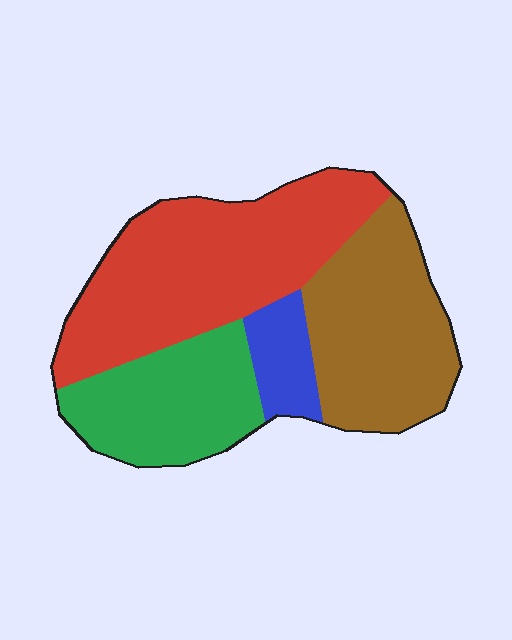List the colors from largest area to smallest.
From largest to smallest: red, brown, green, blue.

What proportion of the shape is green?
Green takes up between a sixth and a third of the shape.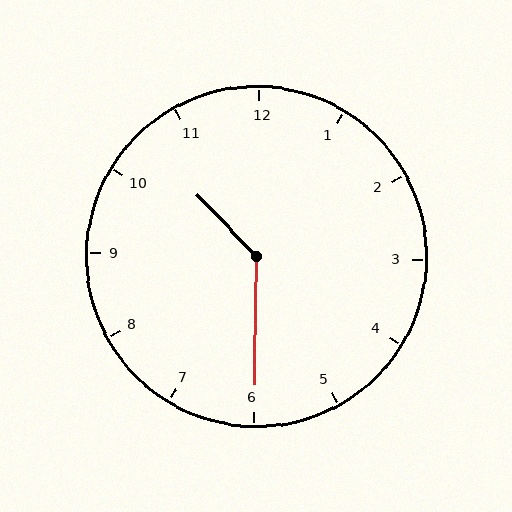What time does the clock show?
10:30.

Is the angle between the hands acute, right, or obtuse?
It is obtuse.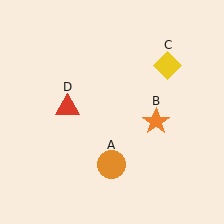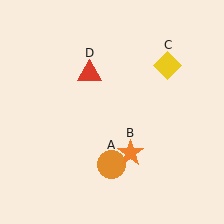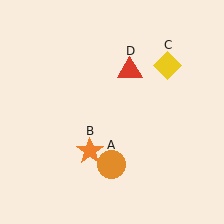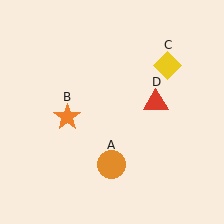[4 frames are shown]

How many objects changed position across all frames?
2 objects changed position: orange star (object B), red triangle (object D).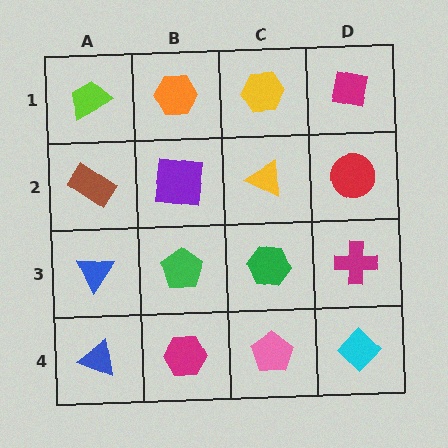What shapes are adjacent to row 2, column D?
A magenta square (row 1, column D), a magenta cross (row 3, column D), a yellow triangle (row 2, column C).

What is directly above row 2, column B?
An orange hexagon.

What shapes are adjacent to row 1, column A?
A brown rectangle (row 2, column A), an orange hexagon (row 1, column B).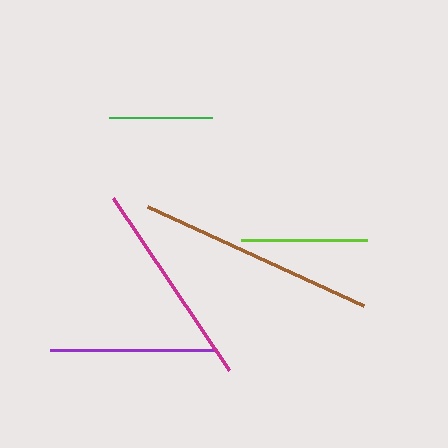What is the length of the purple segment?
The purple segment is approximately 166 pixels long.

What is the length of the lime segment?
The lime segment is approximately 126 pixels long.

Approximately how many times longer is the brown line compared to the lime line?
The brown line is approximately 1.9 times the length of the lime line.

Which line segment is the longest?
The brown line is the longest at approximately 237 pixels.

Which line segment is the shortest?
The green line is the shortest at approximately 103 pixels.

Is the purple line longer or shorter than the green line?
The purple line is longer than the green line.